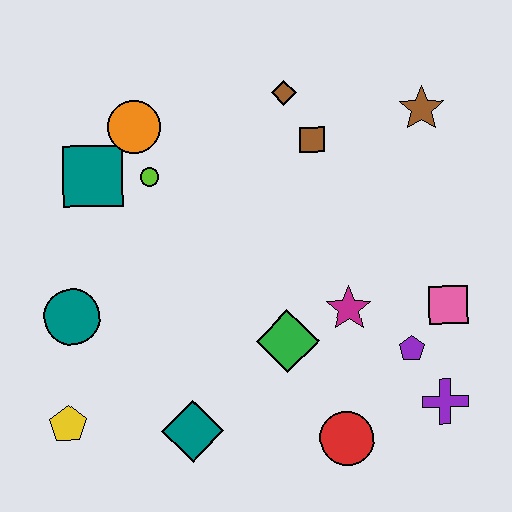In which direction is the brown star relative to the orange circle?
The brown star is to the right of the orange circle.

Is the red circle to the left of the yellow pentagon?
No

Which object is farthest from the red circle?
The orange circle is farthest from the red circle.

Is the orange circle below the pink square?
No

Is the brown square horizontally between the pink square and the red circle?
No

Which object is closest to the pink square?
The purple pentagon is closest to the pink square.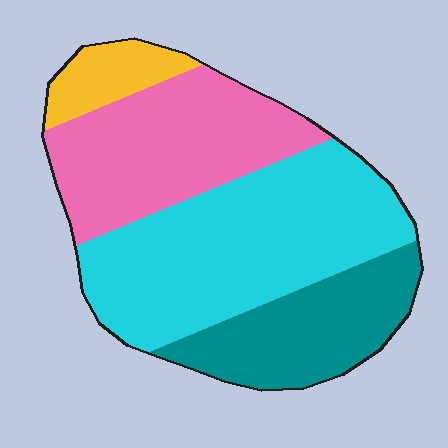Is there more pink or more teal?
Pink.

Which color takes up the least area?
Yellow, at roughly 10%.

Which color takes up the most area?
Cyan, at roughly 40%.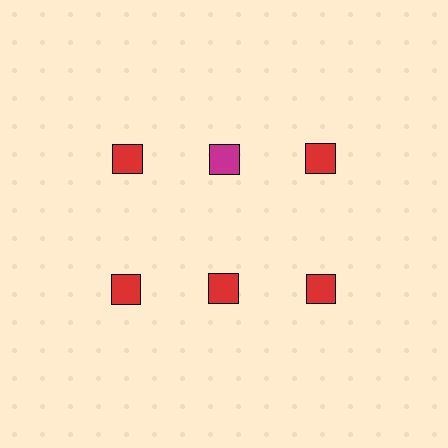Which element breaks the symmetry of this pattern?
The magenta square in the top row, second from left column breaks the symmetry. All other shapes are red squares.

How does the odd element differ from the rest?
It has a different color: magenta instead of red.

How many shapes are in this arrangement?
There are 6 shapes arranged in a grid pattern.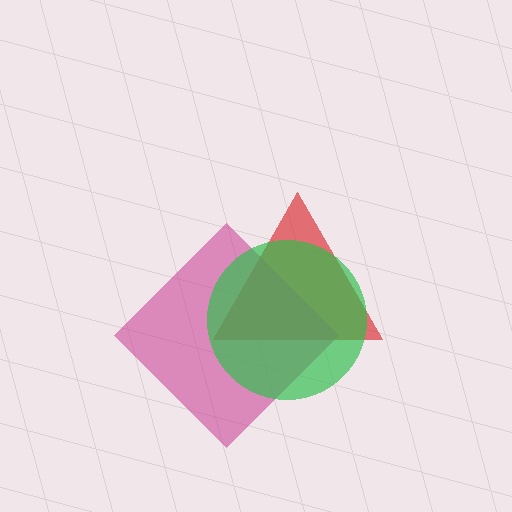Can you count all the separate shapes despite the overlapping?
Yes, there are 3 separate shapes.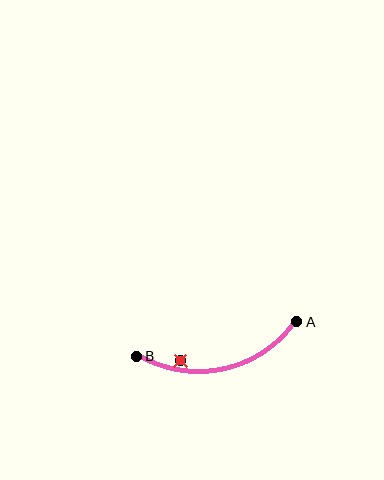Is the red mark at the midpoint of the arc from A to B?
No — the red mark does not lie on the arc at all. It sits slightly inside the curve.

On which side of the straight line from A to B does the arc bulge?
The arc bulges below the straight line connecting A and B.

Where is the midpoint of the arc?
The arc midpoint is the point on the curve farthest from the straight line joining A and B. It sits below that line.